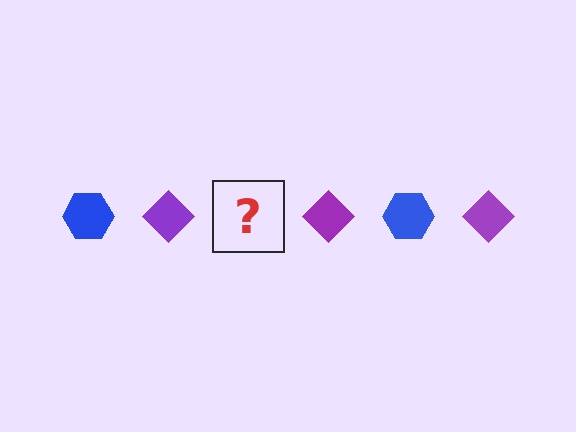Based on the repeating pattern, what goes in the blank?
The blank should be a blue hexagon.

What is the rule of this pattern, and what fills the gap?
The rule is that the pattern alternates between blue hexagon and purple diamond. The gap should be filled with a blue hexagon.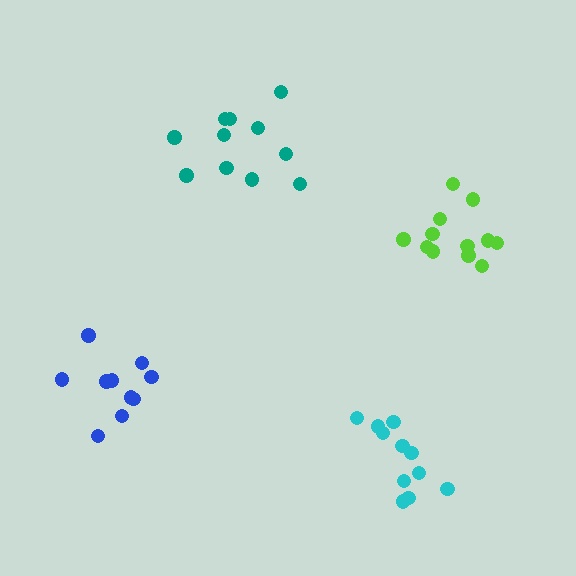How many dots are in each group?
Group 1: 11 dots, Group 2: 11 dots, Group 3: 12 dots, Group 4: 10 dots (44 total).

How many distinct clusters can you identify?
There are 4 distinct clusters.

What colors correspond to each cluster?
The clusters are colored: teal, cyan, lime, blue.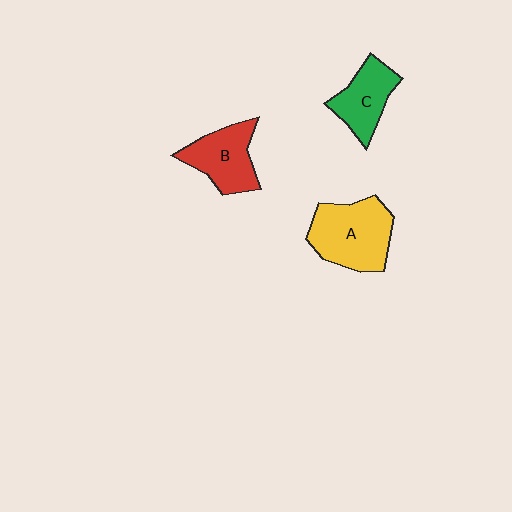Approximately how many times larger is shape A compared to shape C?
Approximately 1.5 times.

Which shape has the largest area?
Shape A (yellow).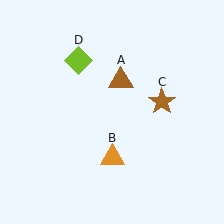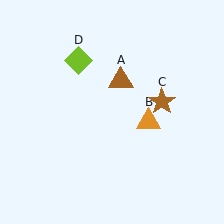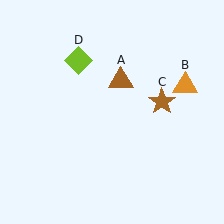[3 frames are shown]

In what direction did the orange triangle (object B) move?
The orange triangle (object B) moved up and to the right.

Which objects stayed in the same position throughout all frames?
Brown triangle (object A) and brown star (object C) and lime diamond (object D) remained stationary.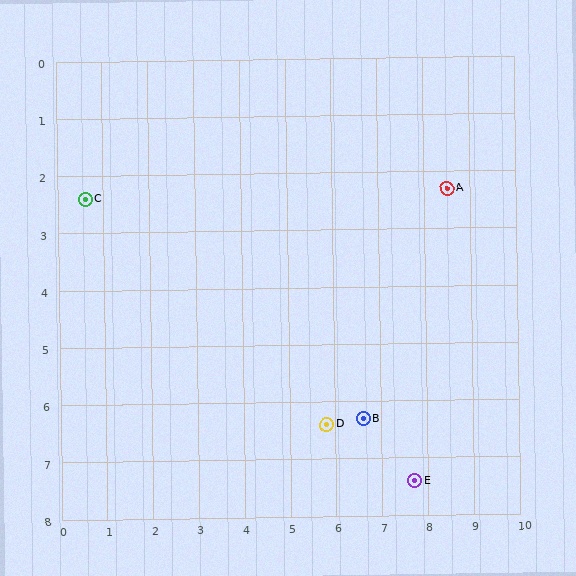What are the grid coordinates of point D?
Point D is at approximately (5.8, 6.4).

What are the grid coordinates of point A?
Point A is at approximately (8.5, 2.3).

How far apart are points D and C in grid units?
Points D and C are about 6.6 grid units apart.